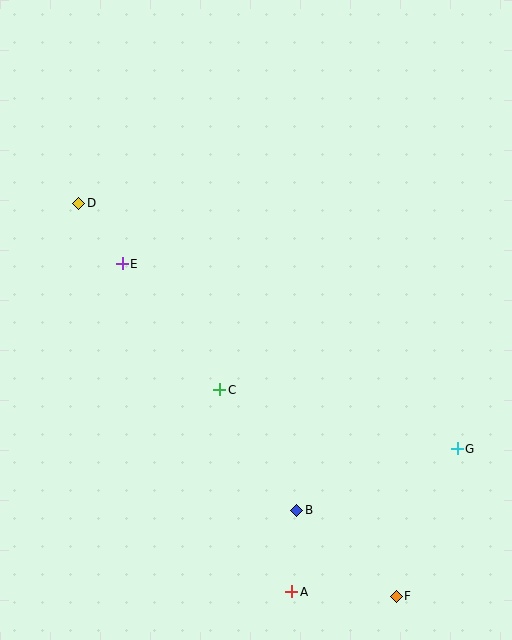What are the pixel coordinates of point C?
Point C is at (220, 390).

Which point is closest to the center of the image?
Point C at (220, 390) is closest to the center.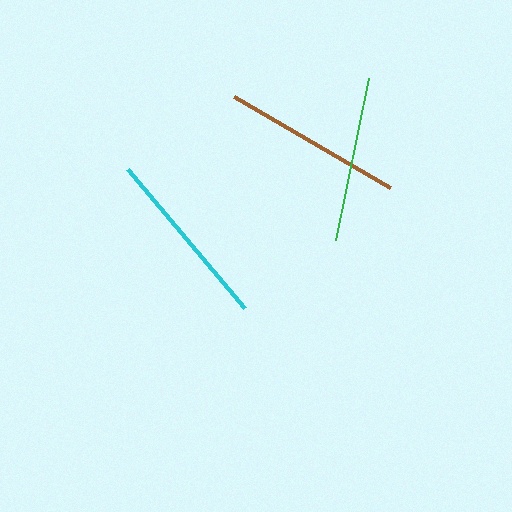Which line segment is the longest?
The cyan line is the longest at approximately 181 pixels.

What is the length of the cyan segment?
The cyan segment is approximately 181 pixels long.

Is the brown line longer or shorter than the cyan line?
The cyan line is longer than the brown line.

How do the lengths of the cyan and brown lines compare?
The cyan and brown lines are approximately the same length.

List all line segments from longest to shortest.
From longest to shortest: cyan, brown, green.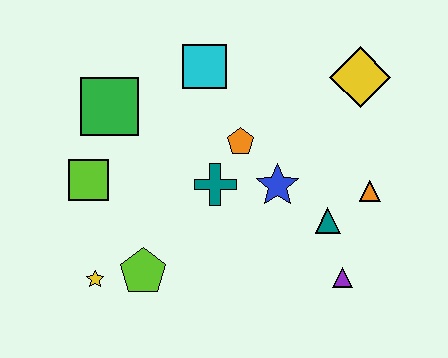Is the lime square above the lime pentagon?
Yes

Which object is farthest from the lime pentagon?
The yellow diamond is farthest from the lime pentagon.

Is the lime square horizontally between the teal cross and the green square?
No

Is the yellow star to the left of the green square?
Yes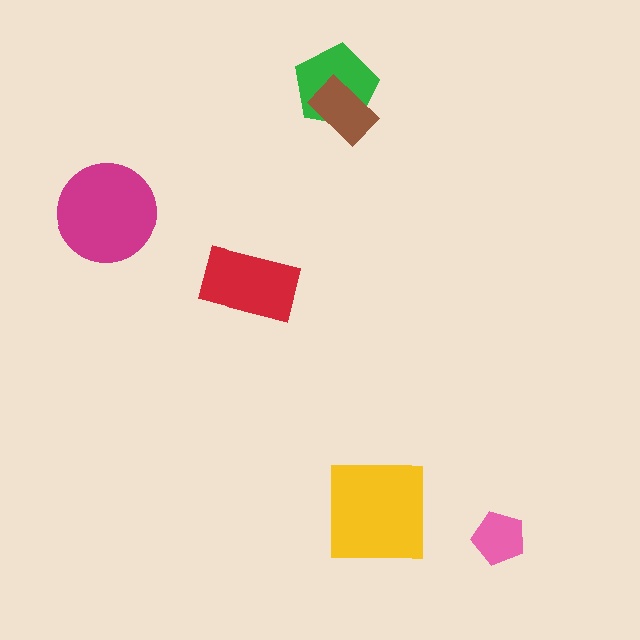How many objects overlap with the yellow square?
0 objects overlap with the yellow square.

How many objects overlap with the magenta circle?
0 objects overlap with the magenta circle.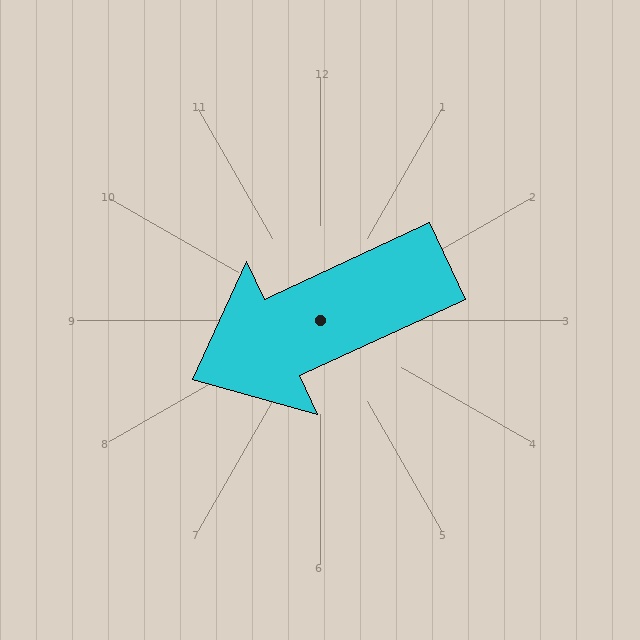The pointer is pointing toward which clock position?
Roughly 8 o'clock.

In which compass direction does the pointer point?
Southwest.